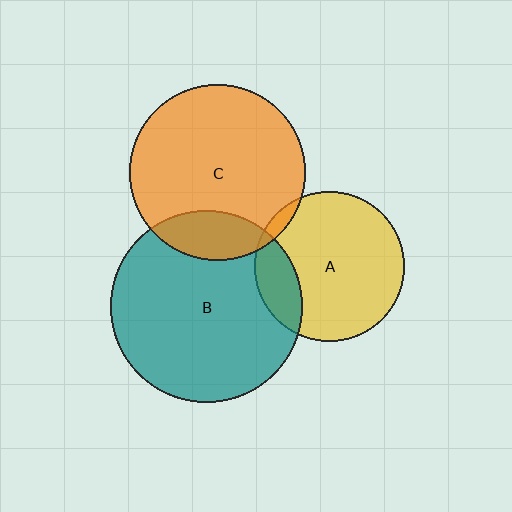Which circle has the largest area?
Circle B (teal).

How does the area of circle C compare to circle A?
Approximately 1.4 times.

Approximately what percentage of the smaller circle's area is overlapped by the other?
Approximately 20%.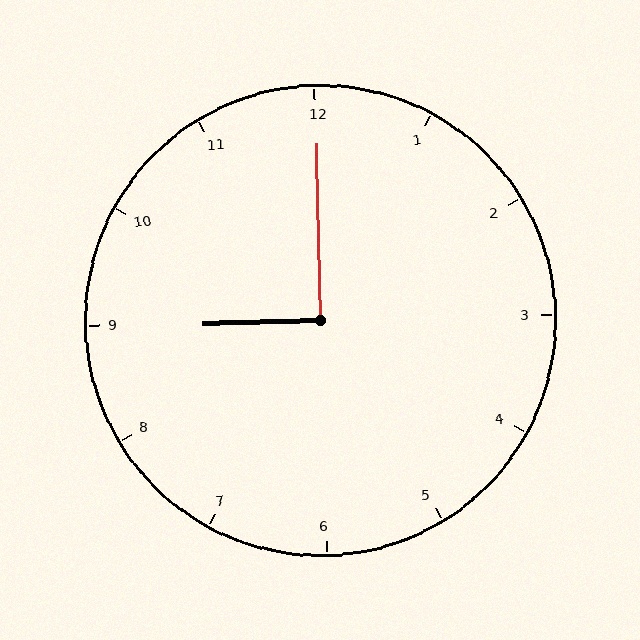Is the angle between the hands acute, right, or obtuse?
It is right.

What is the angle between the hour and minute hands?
Approximately 90 degrees.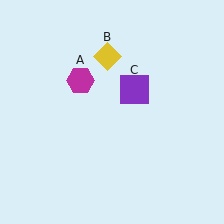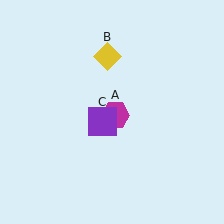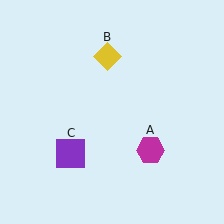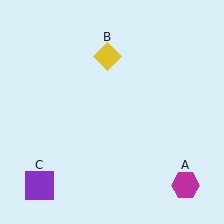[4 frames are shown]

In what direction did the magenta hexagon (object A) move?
The magenta hexagon (object A) moved down and to the right.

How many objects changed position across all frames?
2 objects changed position: magenta hexagon (object A), purple square (object C).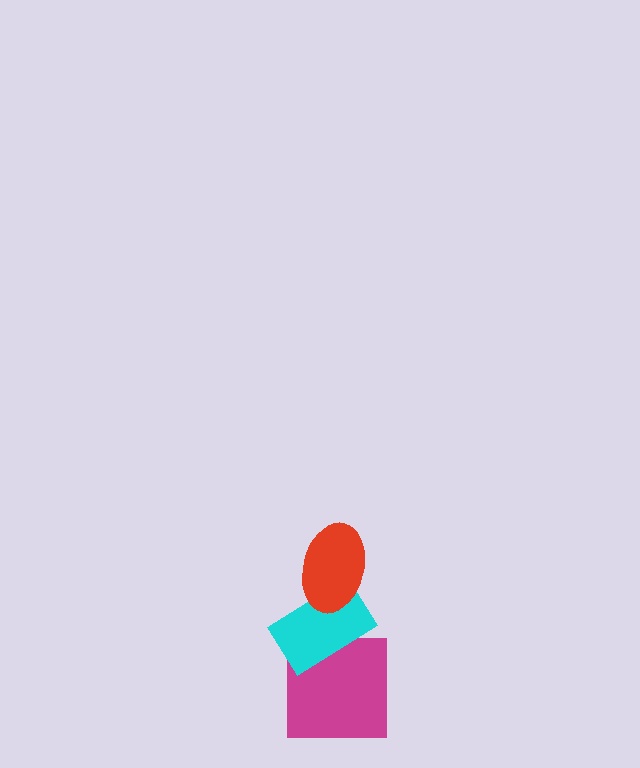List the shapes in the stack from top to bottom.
From top to bottom: the red ellipse, the cyan rectangle, the magenta square.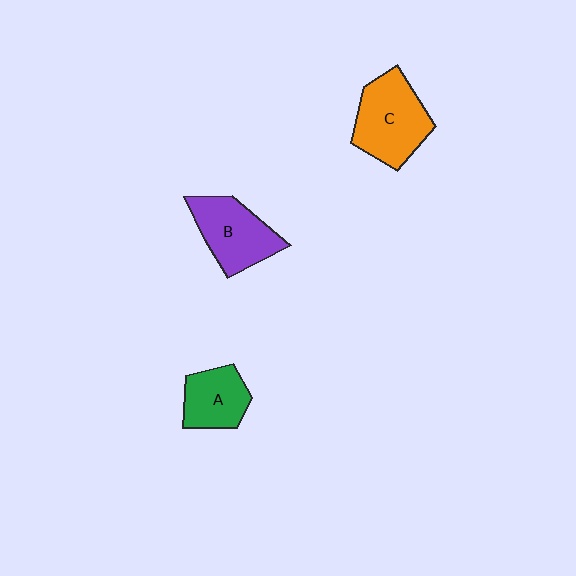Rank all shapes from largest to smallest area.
From largest to smallest: C (orange), B (purple), A (green).